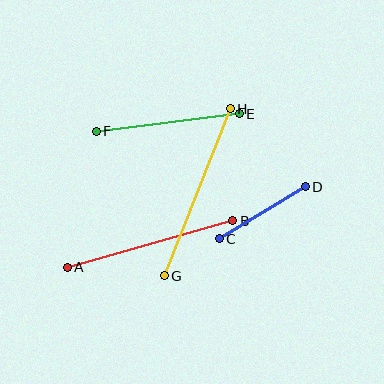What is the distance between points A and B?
The distance is approximately 172 pixels.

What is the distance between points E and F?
The distance is approximately 144 pixels.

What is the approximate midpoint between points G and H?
The midpoint is at approximately (197, 192) pixels.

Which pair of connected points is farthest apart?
Points G and H are farthest apart.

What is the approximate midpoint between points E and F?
The midpoint is at approximately (168, 123) pixels.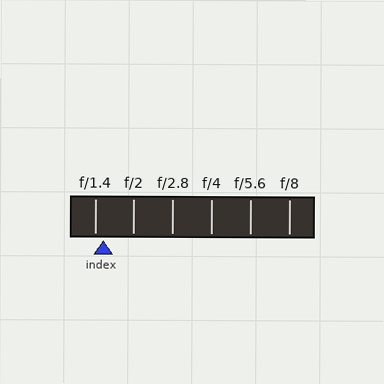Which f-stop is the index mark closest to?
The index mark is closest to f/1.4.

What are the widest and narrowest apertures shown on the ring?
The widest aperture shown is f/1.4 and the narrowest is f/8.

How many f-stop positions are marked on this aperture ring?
There are 6 f-stop positions marked.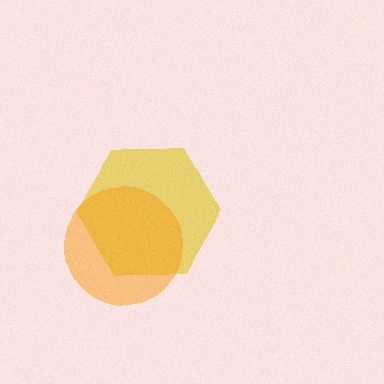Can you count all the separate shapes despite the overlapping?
Yes, there are 2 separate shapes.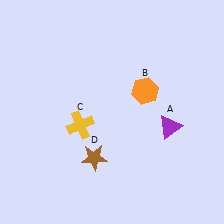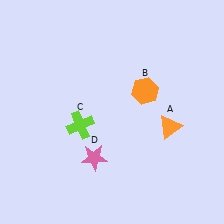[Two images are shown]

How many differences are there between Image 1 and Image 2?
There are 3 differences between the two images.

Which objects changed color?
A changed from purple to orange. C changed from yellow to lime. D changed from brown to pink.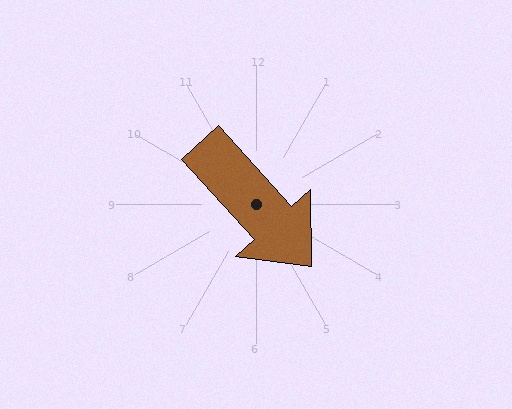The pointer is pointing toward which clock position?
Roughly 5 o'clock.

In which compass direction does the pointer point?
Southeast.